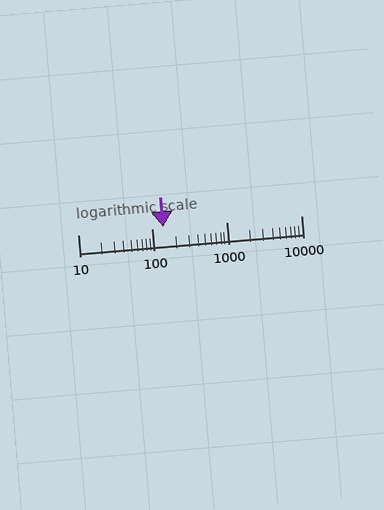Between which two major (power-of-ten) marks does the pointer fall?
The pointer is between 100 and 1000.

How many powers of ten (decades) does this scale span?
The scale spans 3 decades, from 10 to 10000.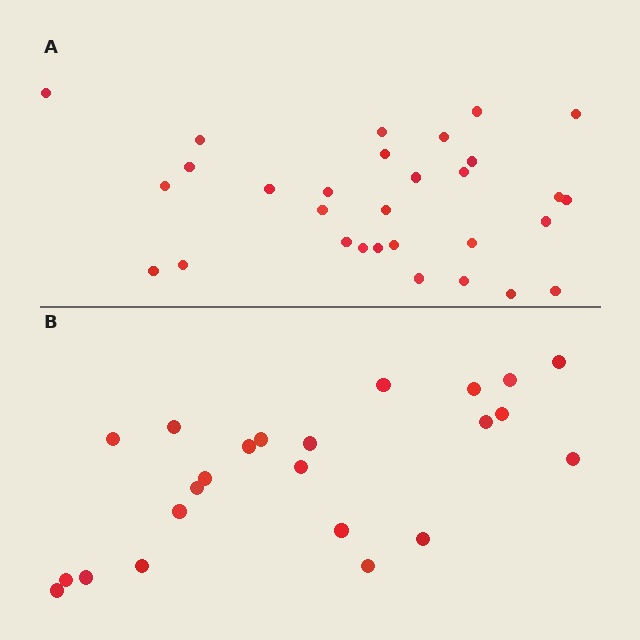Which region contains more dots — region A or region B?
Region A (the top region) has more dots.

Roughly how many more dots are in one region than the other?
Region A has roughly 8 or so more dots than region B.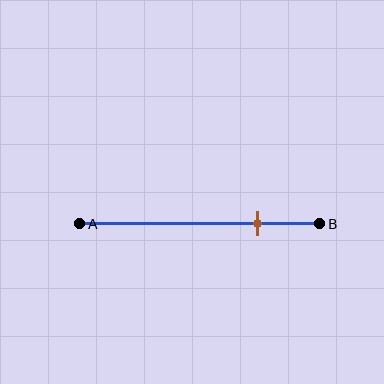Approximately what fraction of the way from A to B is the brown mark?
The brown mark is approximately 75% of the way from A to B.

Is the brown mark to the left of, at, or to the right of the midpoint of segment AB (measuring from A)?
The brown mark is to the right of the midpoint of segment AB.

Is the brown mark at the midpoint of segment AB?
No, the mark is at about 75% from A, not at the 50% midpoint.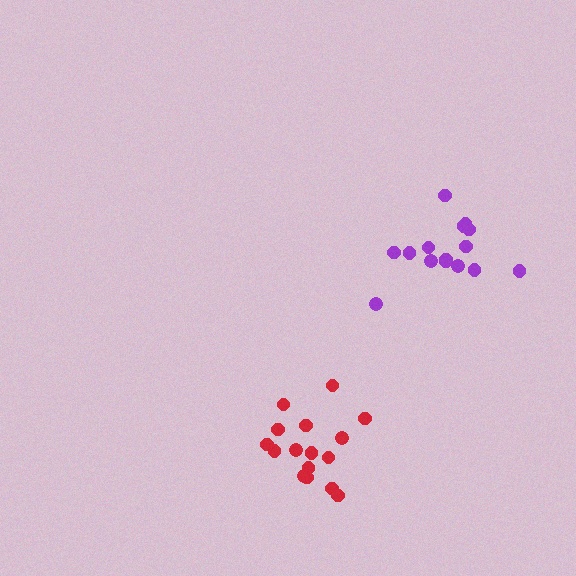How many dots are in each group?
Group 1: 15 dots, Group 2: 16 dots (31 total).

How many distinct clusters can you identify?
There are 2 distinct clusters.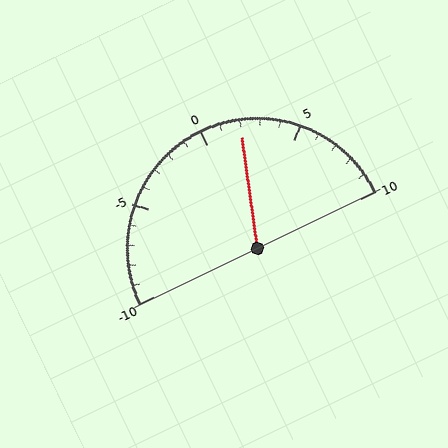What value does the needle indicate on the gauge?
The needle indicates approximately 2.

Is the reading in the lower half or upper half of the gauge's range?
The reading is in the upper half of the range (-10 to 10).